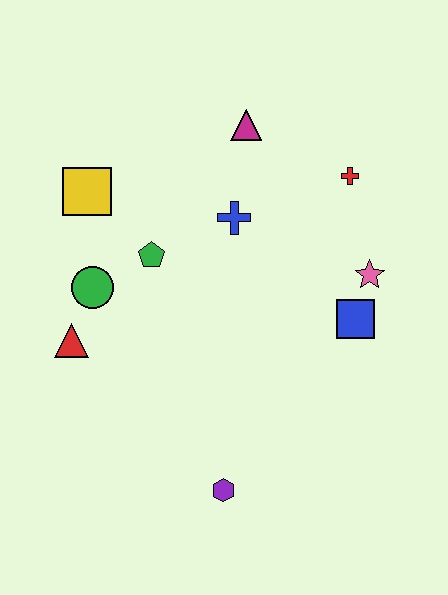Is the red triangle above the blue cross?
No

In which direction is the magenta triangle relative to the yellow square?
The magenta triangle is to the right of the yellow square.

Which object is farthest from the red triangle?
The red cross is farthest from the red triangle.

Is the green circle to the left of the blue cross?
Yes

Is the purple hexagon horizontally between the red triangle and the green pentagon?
No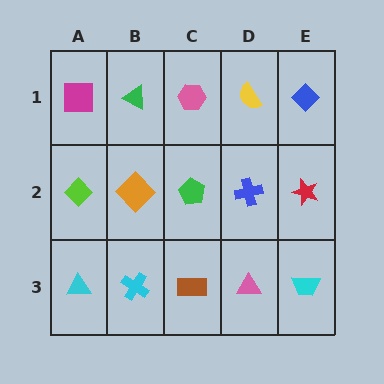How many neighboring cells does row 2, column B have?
4.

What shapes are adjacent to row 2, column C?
A pink hexagon (row 1, column C), a brown rectangle (row 3, column C), an orange diamond (row 2, column B), a blue cross (row 2, column D).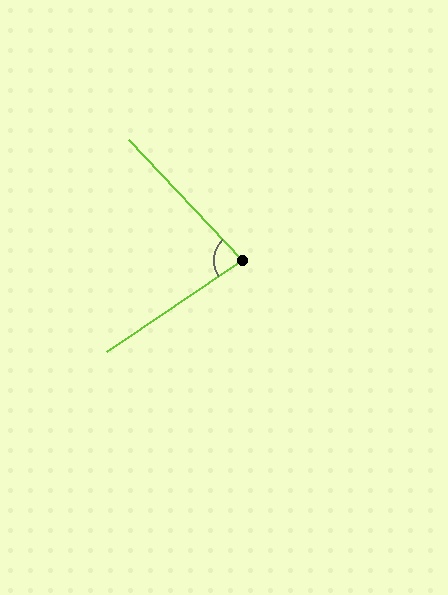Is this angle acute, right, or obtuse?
It is acute.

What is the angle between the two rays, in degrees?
Approximately 81 degrees.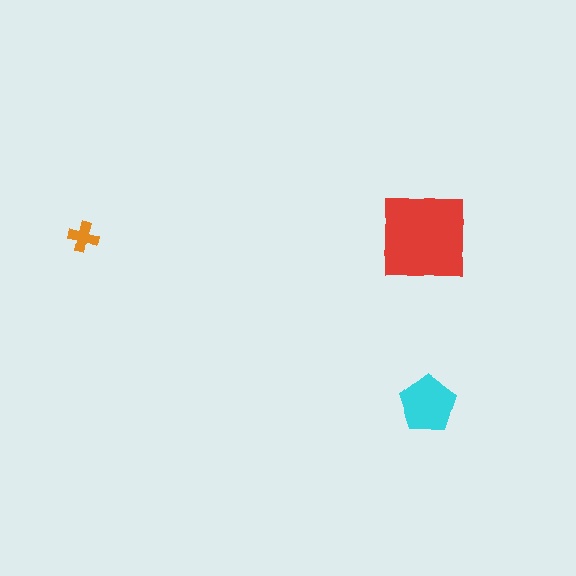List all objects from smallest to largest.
The orange cross, the cyan pentagon, the red square.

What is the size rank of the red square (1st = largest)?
1st.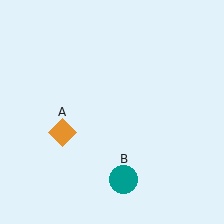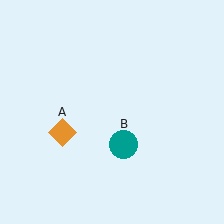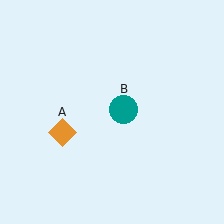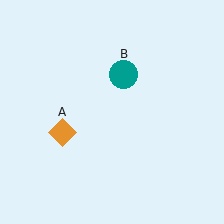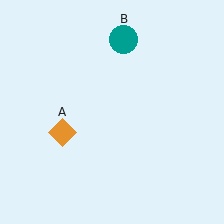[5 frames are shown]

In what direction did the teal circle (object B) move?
The teal circle (object B) moved up.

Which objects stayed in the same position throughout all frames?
Orange diamond (object A) remained stationary.